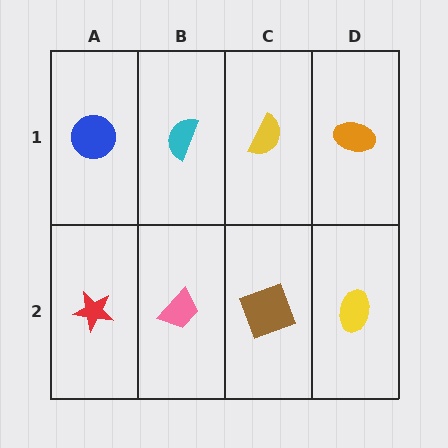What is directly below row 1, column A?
A red star.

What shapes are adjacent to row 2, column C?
A yellow semicircle (row 1, column C), a pink trapezoid (row 2, column B), a yellow ellipse (row 2, column D).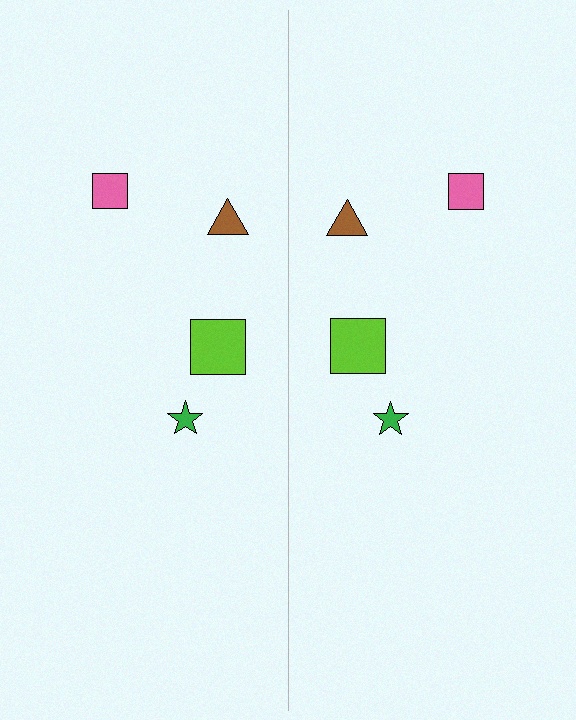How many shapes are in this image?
There are 8 shapes in this image.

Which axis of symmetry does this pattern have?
The pattern has a vertical axis of symmetry running through the center of the image.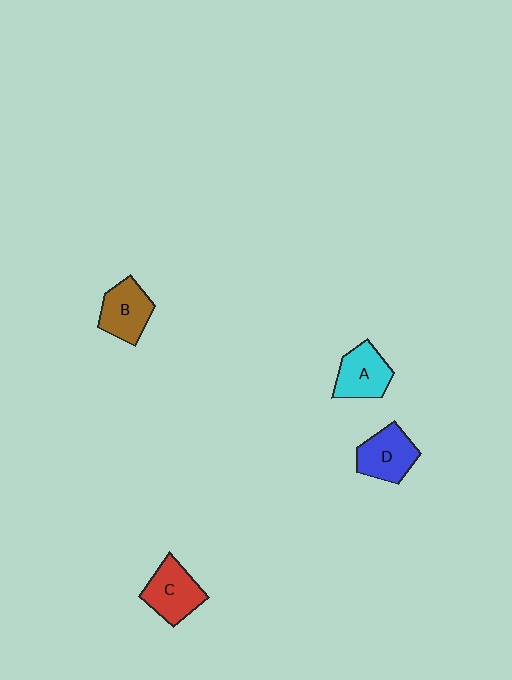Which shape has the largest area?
Shape C (red).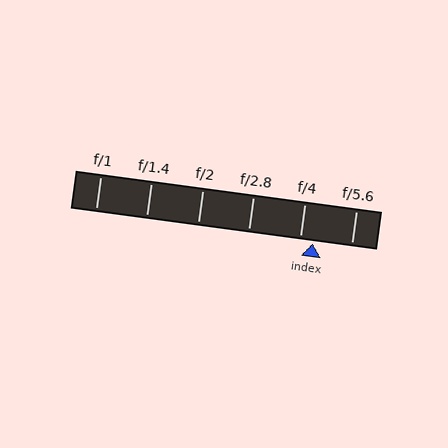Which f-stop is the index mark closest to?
The index mark is closest to f/4.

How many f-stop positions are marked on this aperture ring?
There are 6 f-stop positions marked.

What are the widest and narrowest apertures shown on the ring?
The widest aperture shown is f/1 and the narrowest is f/5.6.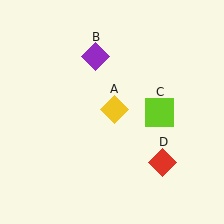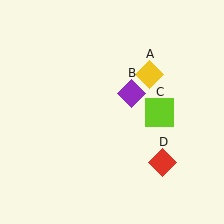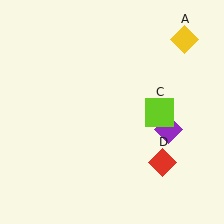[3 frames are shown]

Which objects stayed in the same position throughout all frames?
Lime square (object C) and red diamond (object D) remained stationary.